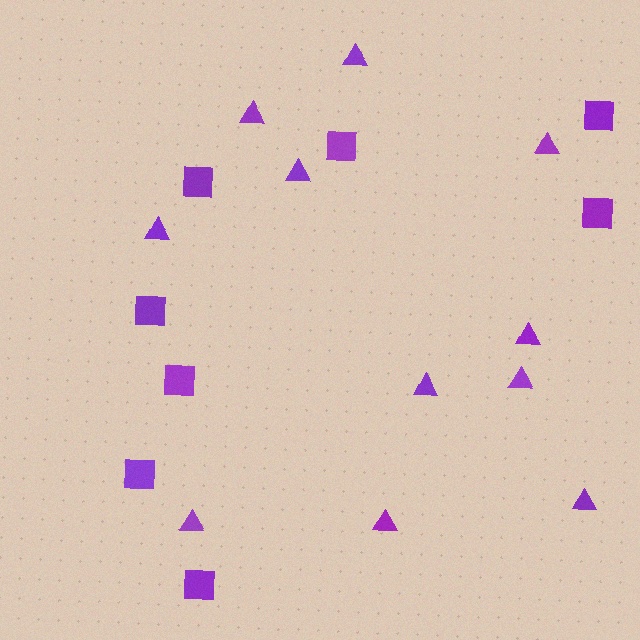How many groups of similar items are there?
There are 2 groups: one group of squares (8) and one group of triangles (11).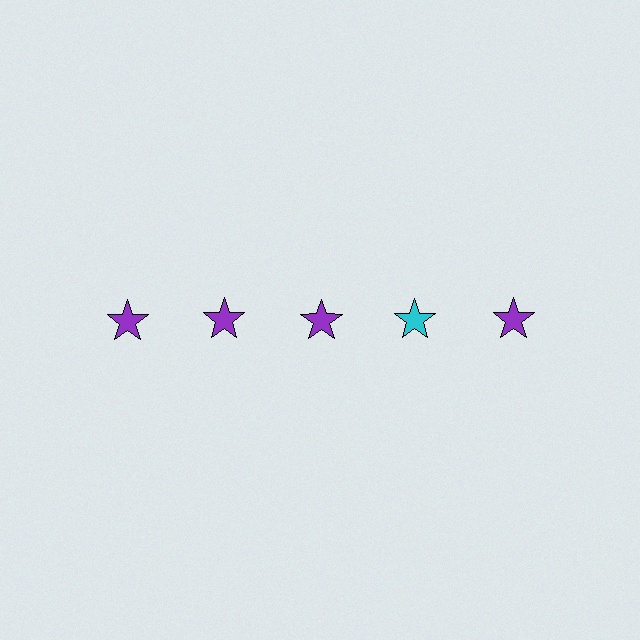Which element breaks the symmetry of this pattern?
The cyan star in the top row, second from right column breaks the symmetry. All other shapes are purple stars.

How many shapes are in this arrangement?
There are 5 shapes arranged in a grid pattern.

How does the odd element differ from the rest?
It has a different color: cyan instead of purple.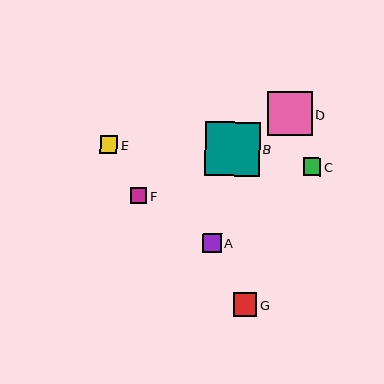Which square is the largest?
Square B is the largest with a size of approximately 54 pixels.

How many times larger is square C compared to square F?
Square C is approximately 1.1 times the size of square F.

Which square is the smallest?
Square F is the smallest with a size of approximately 16 pixels.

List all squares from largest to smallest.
From largest to smallest: B, D, G, A, C, E, F.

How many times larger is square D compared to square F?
Square D is approximately 2.8 times the size of square F.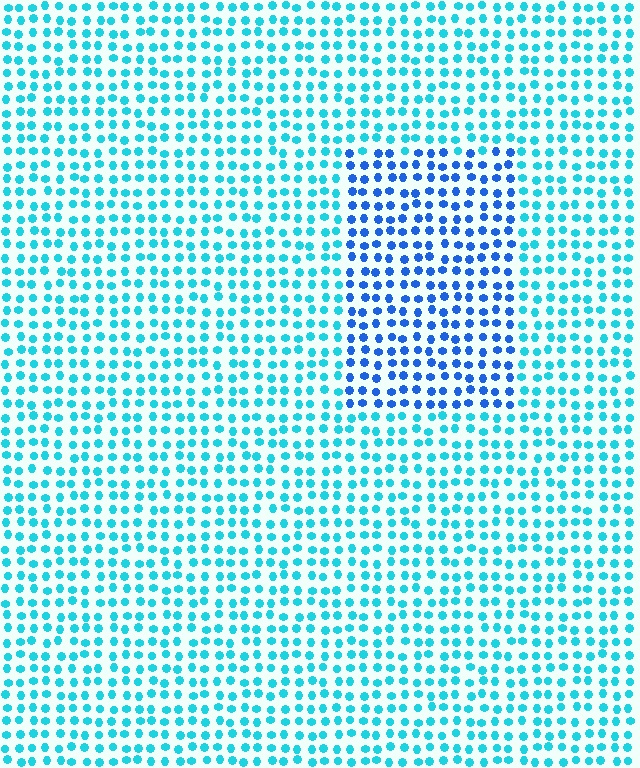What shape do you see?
I see a rectangle.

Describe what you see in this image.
The image is filled with small cyan elements in a uniform arrangement. A rectangle-shaped region is visible where the elements are tinted to a slightly different hue, forming a subtle color boundary.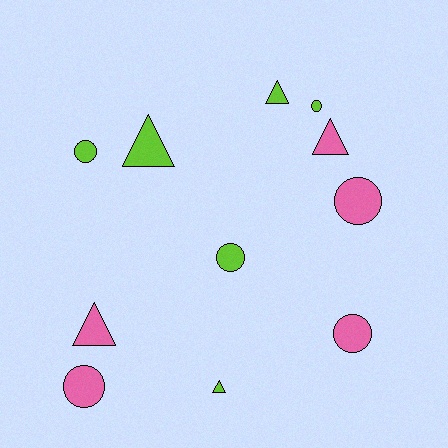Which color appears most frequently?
Lime, with 6 objects.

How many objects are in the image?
There are 11 objects.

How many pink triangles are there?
There are 2 pink triangles.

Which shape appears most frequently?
Circle, with 6 objects.